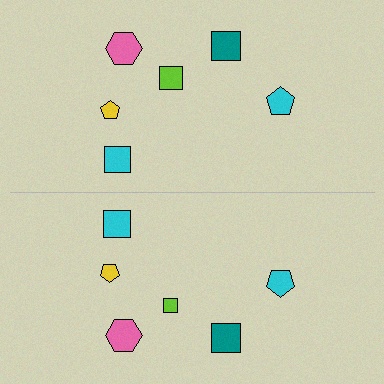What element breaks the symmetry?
The lime square on the bottom side has a different size than its mirror counterpart.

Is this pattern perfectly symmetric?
No, the pattern is not perfectly symmetric. The lime square on the bottom side has a different size than its mirror counterpart.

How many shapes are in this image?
There are 12 shapes in this image.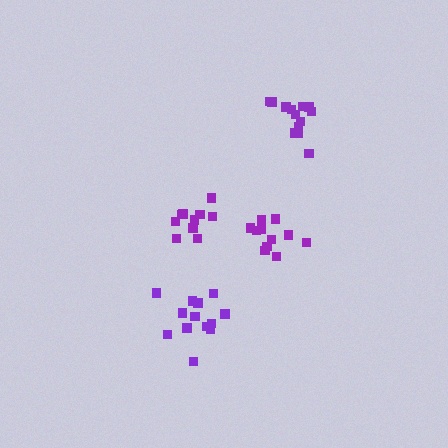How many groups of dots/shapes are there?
There are 4 groups.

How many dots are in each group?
Group 1: 11 dots, Group 2: 10 dots, Group 3: 13 dots, Group 4: 13 dots (47 total).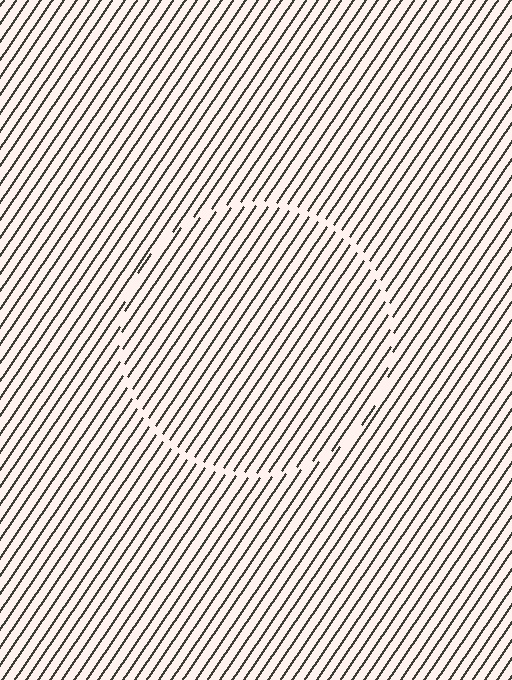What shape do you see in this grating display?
An illusory circle. The interior of the shape contains the same grating, shifted by half a period — the contour is defined by the phase discontinuity where line-ends from the inner and outer gratings abut.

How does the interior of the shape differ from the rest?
The interior of the shape contains the same grating, shifted by half a period — the contour is defined by the phase discontinuity where line-ends from the inner and outer gratings abut.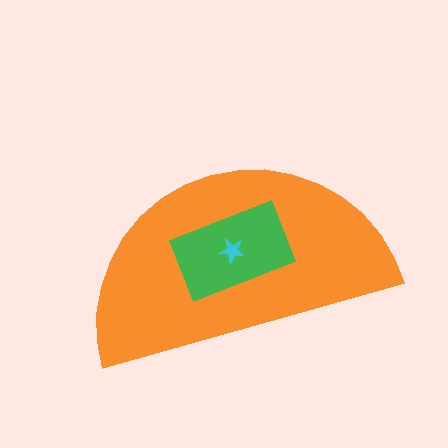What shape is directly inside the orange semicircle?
The green rectangle.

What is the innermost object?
The cyan star.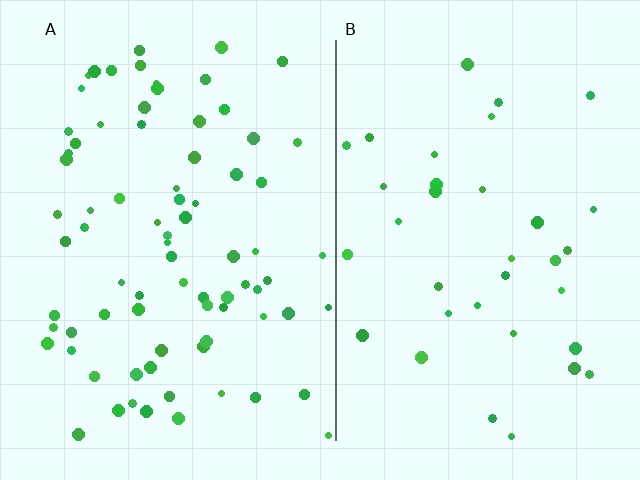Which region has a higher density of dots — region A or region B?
A (the left).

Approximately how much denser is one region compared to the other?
Approximately 2.3× — region A over region B.